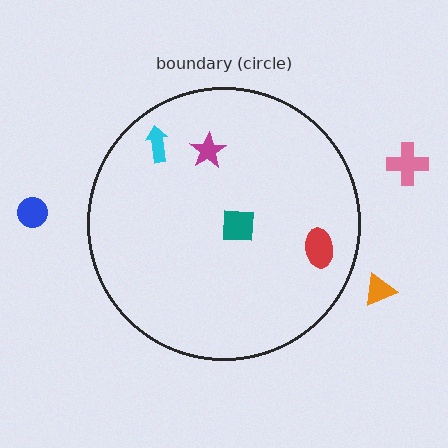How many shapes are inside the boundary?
4 inside, 3 outside.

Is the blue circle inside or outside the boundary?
Outside.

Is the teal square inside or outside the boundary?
Inside.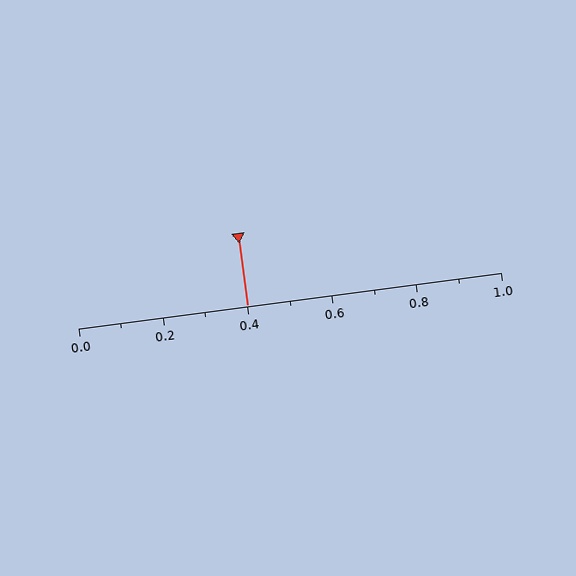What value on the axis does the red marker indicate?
The marker indicates approximately 0.4.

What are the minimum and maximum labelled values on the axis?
The axis runs from 0.0 to 1.0.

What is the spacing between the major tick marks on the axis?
The major ticks are spaced 0.2 apart.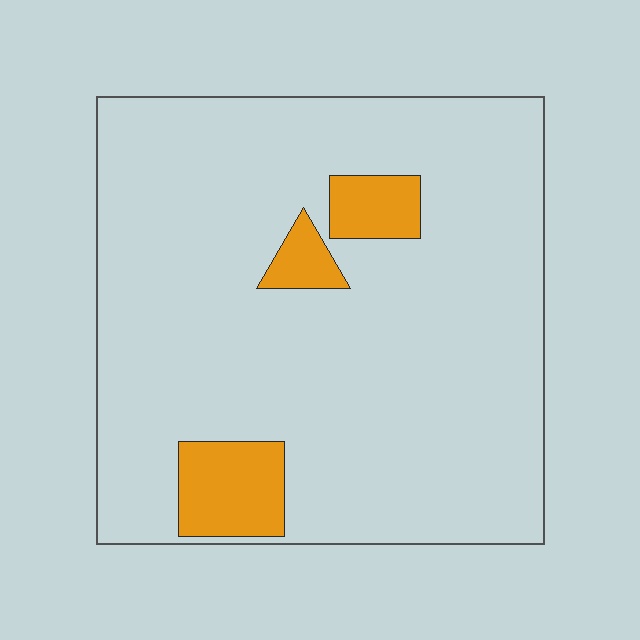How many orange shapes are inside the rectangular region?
3.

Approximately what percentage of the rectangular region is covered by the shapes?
Approximately 10%.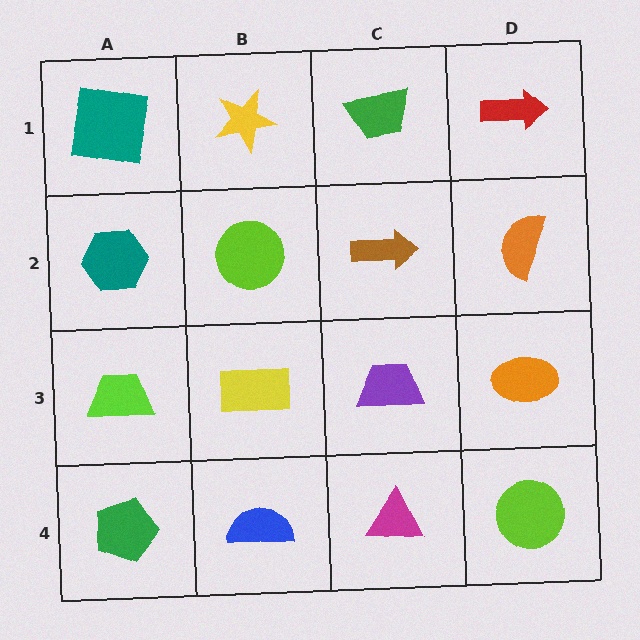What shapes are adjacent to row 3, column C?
A brown arrow (row 2, column C), a magenta triangle (row 4, column C), a yellow rectangle (row 3, column B), an orange ellipse (row 3, column D).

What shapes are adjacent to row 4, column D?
An orange ellipse (row 3, column D), a magenta triangle (row 4, column C).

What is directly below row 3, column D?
A lime circle.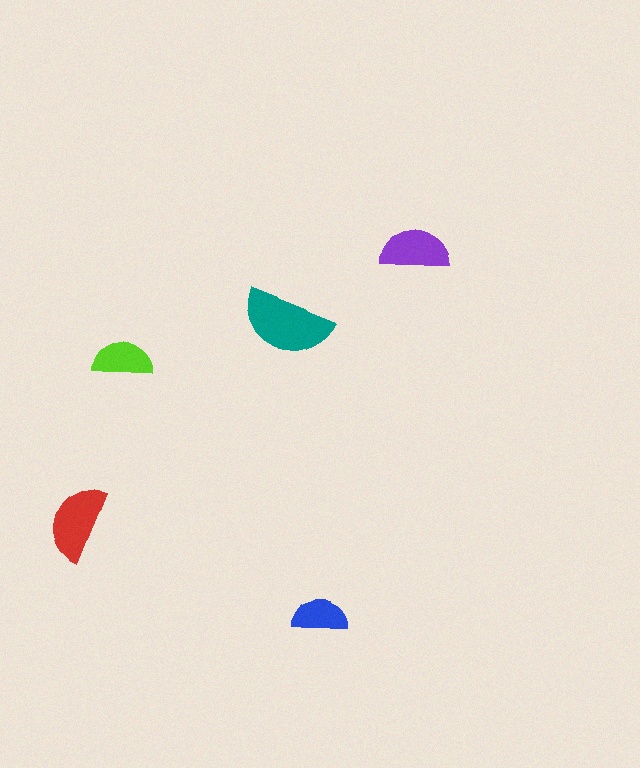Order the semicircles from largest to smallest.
the teal one, the red one, the purple one, the lime one, the blue one.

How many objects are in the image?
There are 5 objects in the image.